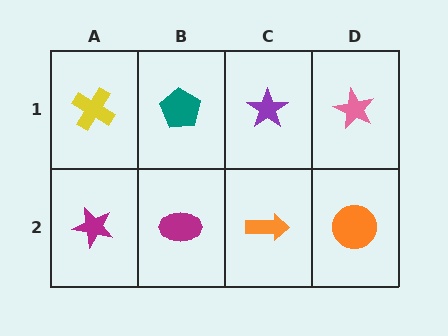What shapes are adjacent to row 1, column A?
A magenta star (row 2, column A), a teal pentagon (row 1, column B).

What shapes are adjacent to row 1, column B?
A magenta ellipse (row 2, column B), a yellow cross (row 1, column A), a purple star (row 1, column C).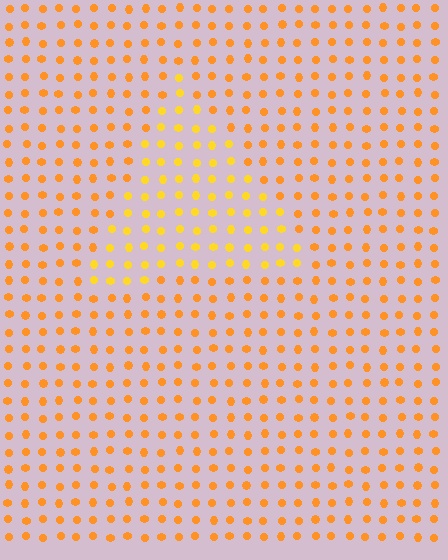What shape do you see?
I see a triangle.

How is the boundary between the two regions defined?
The boundary is defined purely by a slight shift in hue (about 20 degrees). Spacing, size, and orientation are identical on both sides.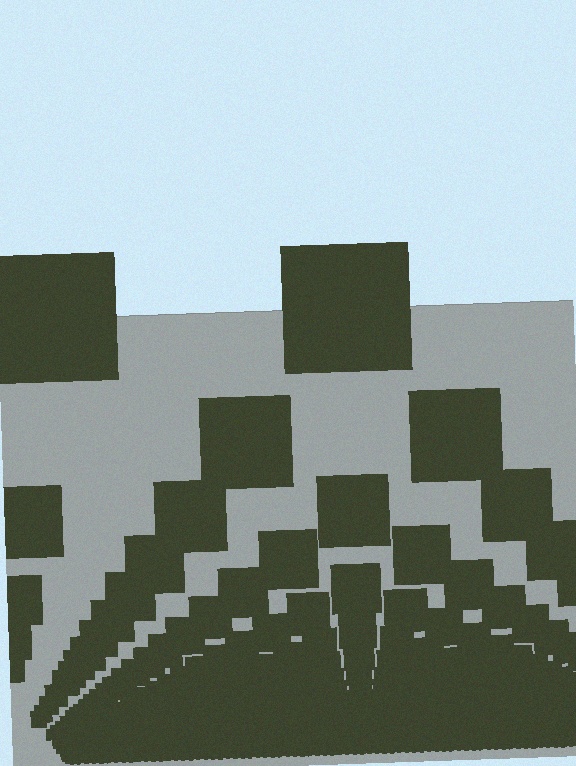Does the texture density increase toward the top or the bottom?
Density increases toward the bottom.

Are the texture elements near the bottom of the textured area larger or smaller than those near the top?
Smaller. The gradient is inverted — elements near the bottom are smaller and denser.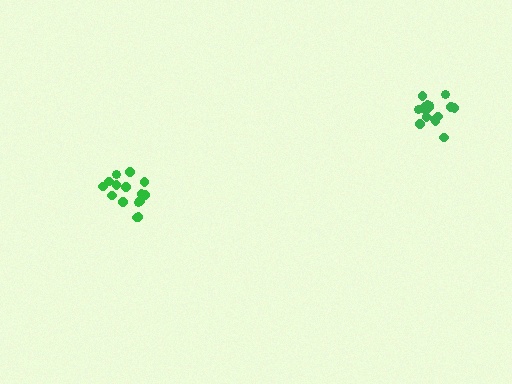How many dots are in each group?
Group 1: 16 dots, Group 2: 15 dots (31 total).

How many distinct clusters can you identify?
There are 2 distinct clusters.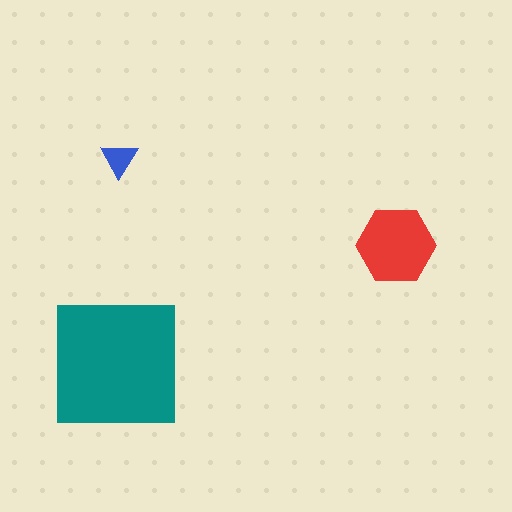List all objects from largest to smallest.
The teal square, the red hexagon, the blue triangle.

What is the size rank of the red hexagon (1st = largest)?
2nd.